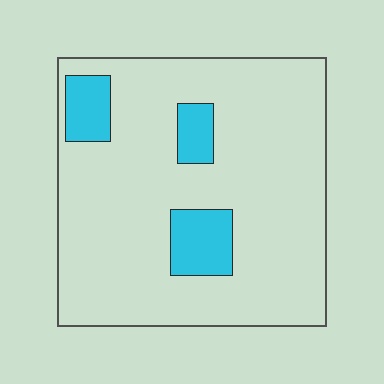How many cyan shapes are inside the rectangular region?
3.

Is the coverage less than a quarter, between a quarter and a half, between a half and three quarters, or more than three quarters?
Less than a quarter.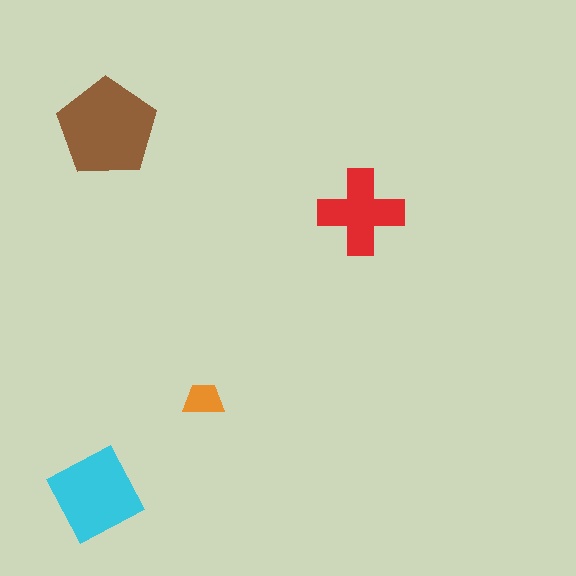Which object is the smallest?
The orange trapezoid.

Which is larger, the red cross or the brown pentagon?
The brown pentagon.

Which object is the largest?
The brown pentagon.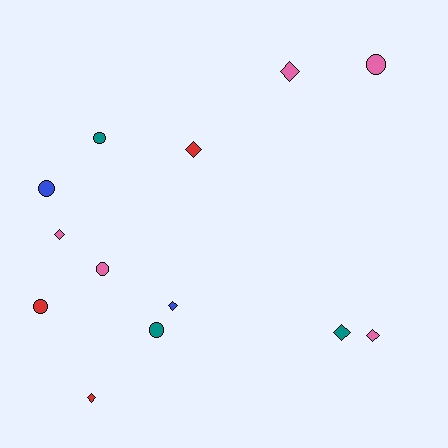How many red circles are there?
There is 1 red circle.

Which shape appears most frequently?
Diamond, with 7 objects.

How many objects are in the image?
There are 13 objects.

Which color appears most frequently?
Pink, with 5 objects.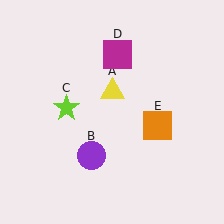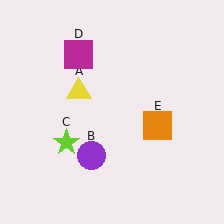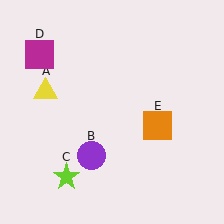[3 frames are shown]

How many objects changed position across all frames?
3 objects changed position: yellow triangle (object A), lime star (object C), magenta square (object D).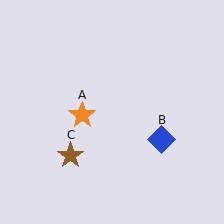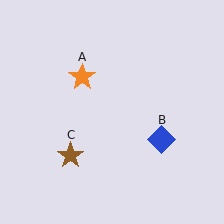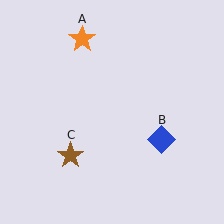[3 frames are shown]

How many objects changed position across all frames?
1 object changed position: orange star (object A).